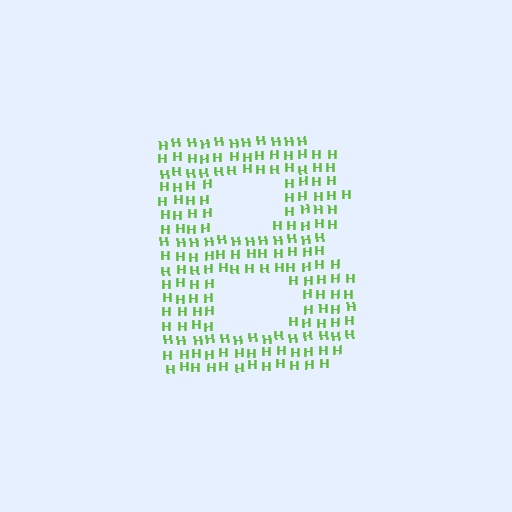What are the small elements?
The small elements are letter H's.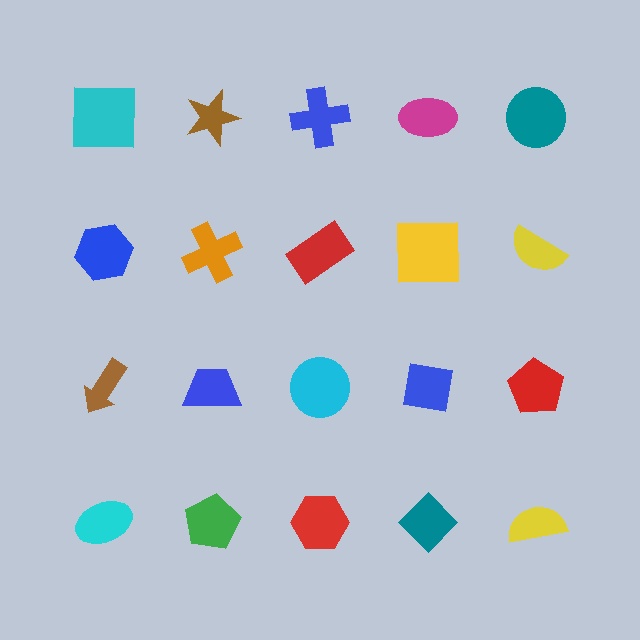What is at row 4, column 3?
A red hexagon.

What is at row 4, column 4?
A teal diamond.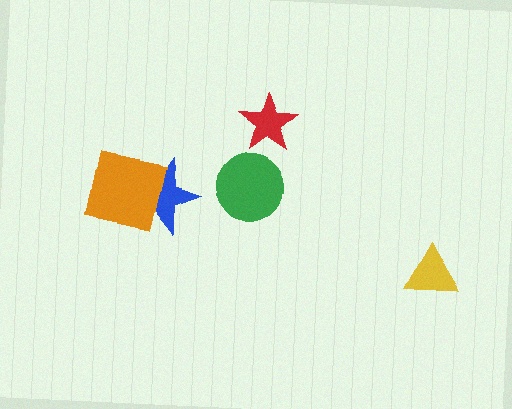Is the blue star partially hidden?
Yes, it is partially covered by another shape.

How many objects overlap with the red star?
0 objects overlap with the red star.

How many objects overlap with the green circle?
0 objects overlap with the green circle.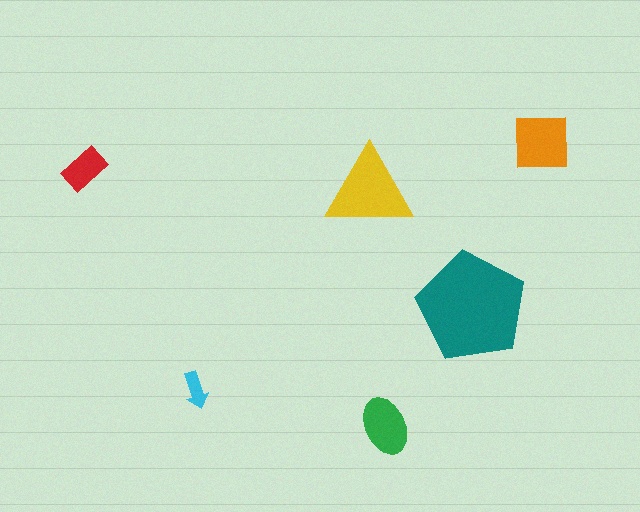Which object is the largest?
The teal pentagon.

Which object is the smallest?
The cyan arrow.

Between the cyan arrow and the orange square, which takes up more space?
The orange square.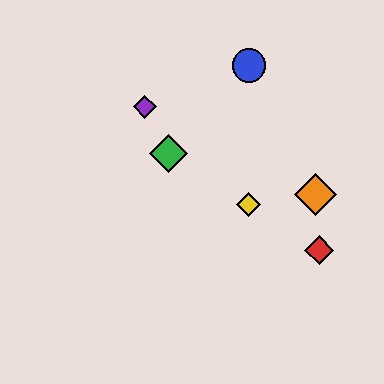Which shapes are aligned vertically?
The blue circle, the yellow diamond are aligned vertically.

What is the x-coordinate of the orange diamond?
The orange diamond is at x≈316.